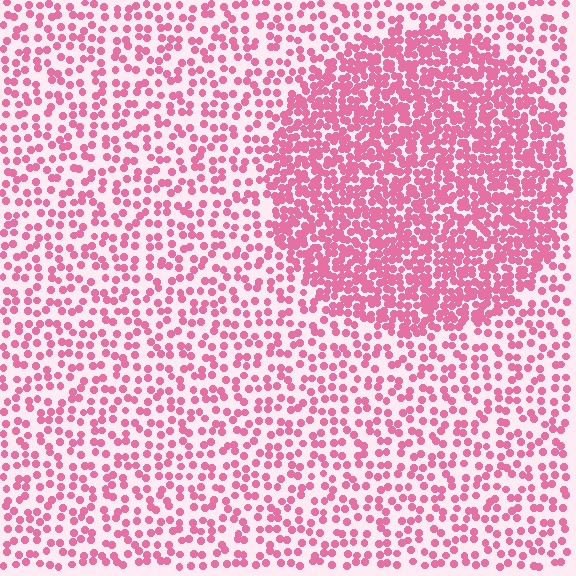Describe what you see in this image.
The image contains small pink elements arranged at two different densities. A circle-shaped region is visible where the elements are more densely packed than the surrounding area.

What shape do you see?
I see a circle.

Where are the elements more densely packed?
The elements are more densely packed inside the circle boundary.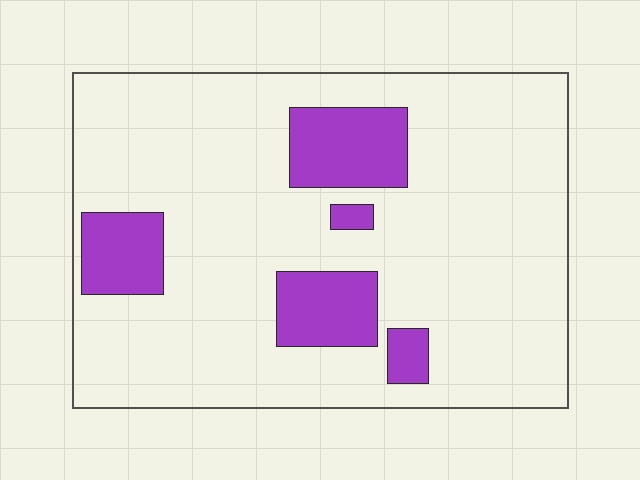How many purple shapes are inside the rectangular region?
5.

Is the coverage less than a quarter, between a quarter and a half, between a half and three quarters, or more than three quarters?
Less than a quarter.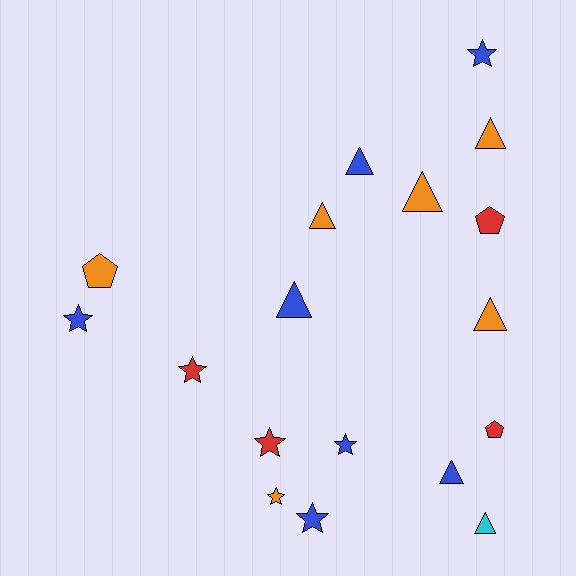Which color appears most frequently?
Blue, with 7 objects.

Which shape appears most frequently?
Triangle, with 8 objects.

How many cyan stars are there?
There are no cyan stars.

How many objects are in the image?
There are 18 objects.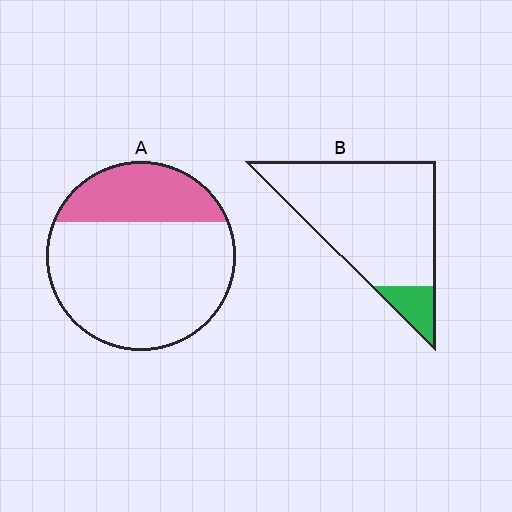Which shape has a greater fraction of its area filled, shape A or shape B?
Shape A.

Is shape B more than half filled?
No.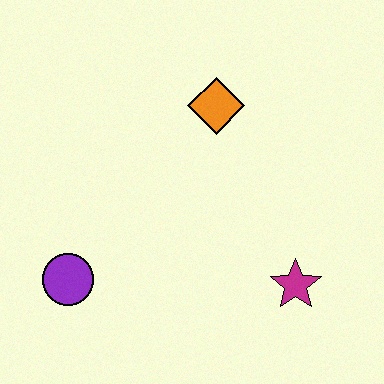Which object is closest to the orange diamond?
The magenta star is closest to the orange diamond.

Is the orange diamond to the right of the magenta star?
No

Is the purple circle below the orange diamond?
Yes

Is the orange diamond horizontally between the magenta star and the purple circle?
Yes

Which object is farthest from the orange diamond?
The purple circle is farthest from the orange diamond.